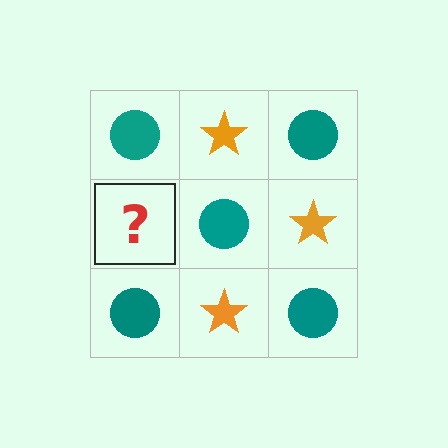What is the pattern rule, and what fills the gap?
The rule is that it alternates teal circle and orange star in a checkerboard pattern. The gap should be filled with an orange star.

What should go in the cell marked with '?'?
The missing cell should contain an orange star.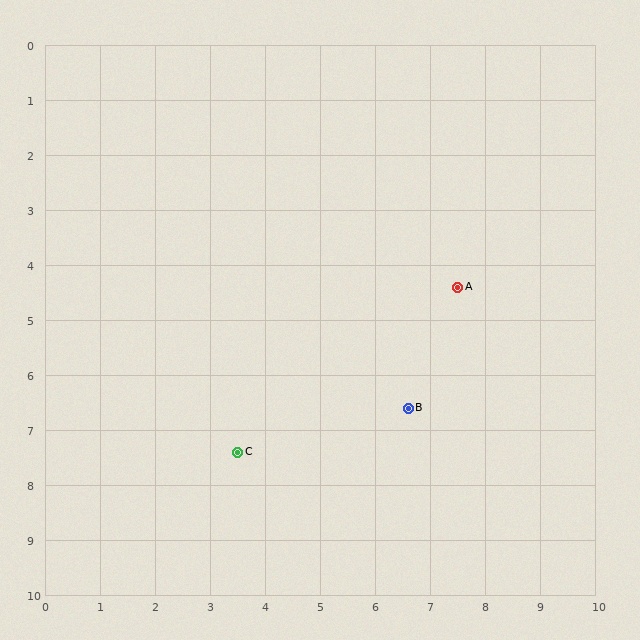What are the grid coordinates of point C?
Point C is at approximately (3.5, 7.4).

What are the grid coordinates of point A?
Point A is at approximately (7.5, 4.4).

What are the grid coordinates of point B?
Point B is at approximately (6.6, 6.6).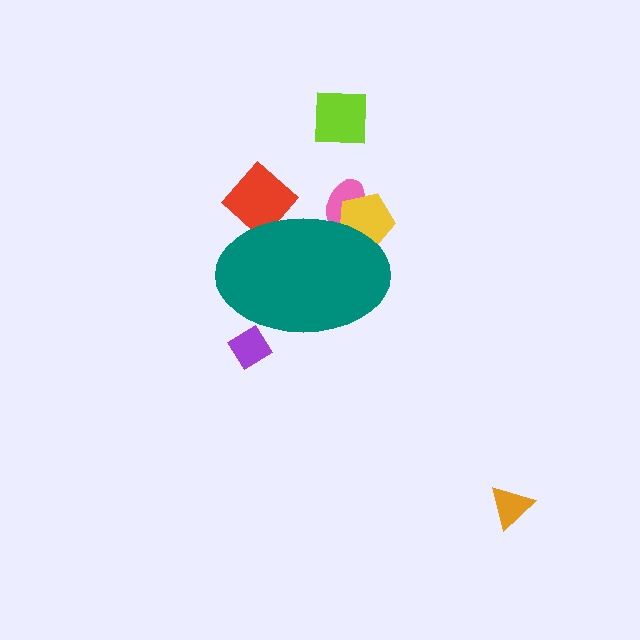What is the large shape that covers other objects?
A teal ellipse.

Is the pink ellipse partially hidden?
Yes, the pink ellipse is partially hidden behind the teal ellipse.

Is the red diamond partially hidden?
Yes, the red diamond is partially hidden behind the teal ellipse.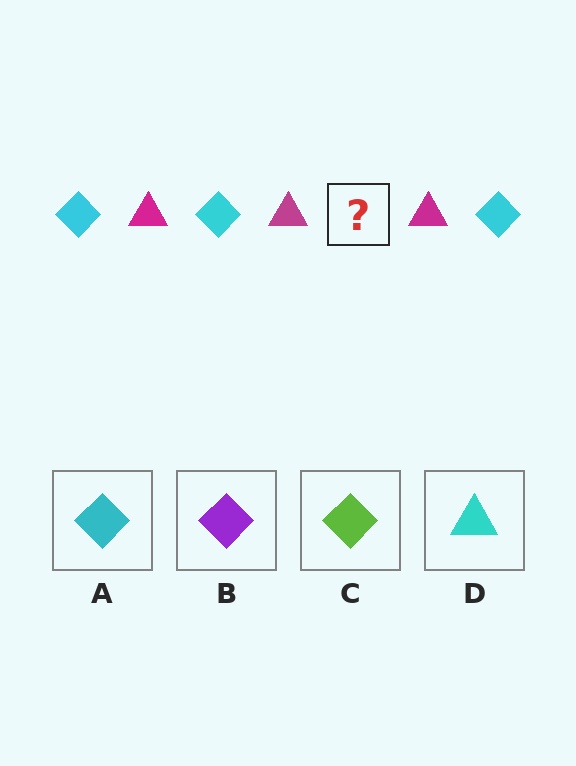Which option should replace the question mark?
Option A.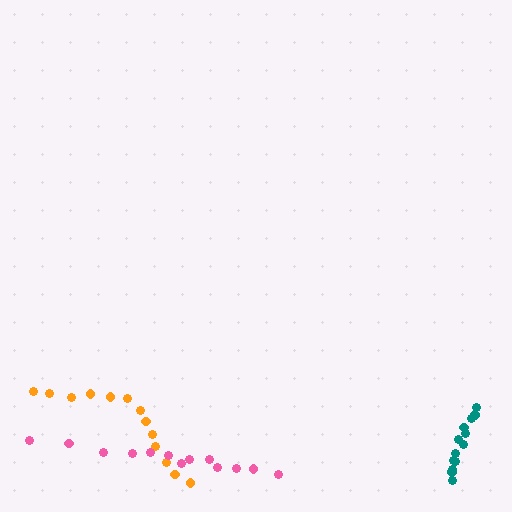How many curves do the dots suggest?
There are 3 distinct paths.